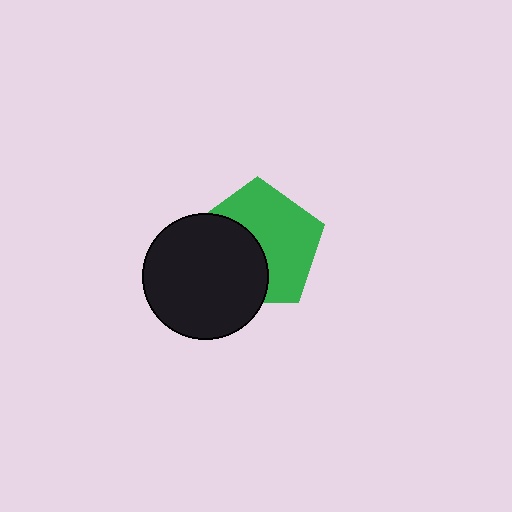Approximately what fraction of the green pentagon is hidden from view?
Roughly 43% of the green pentagon is hidden behind the black circle.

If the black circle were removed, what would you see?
You would see the complete green pentagon.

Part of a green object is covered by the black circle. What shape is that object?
It is a pentagon.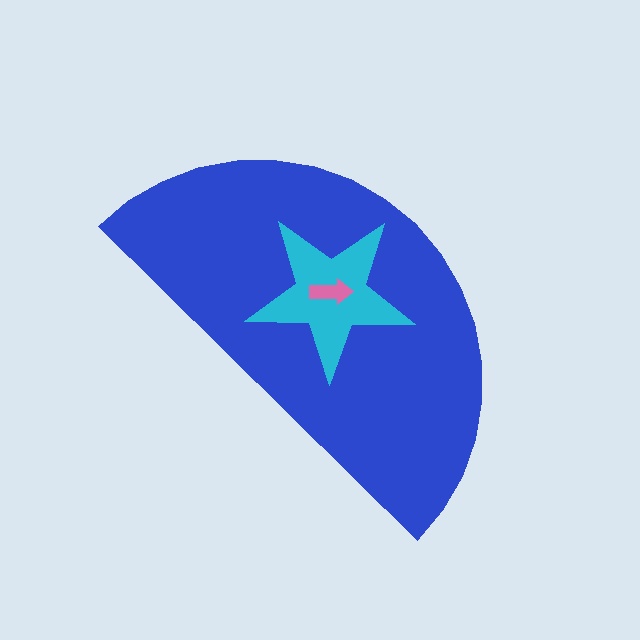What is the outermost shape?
The blue semicircle.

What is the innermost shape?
The pink arrow.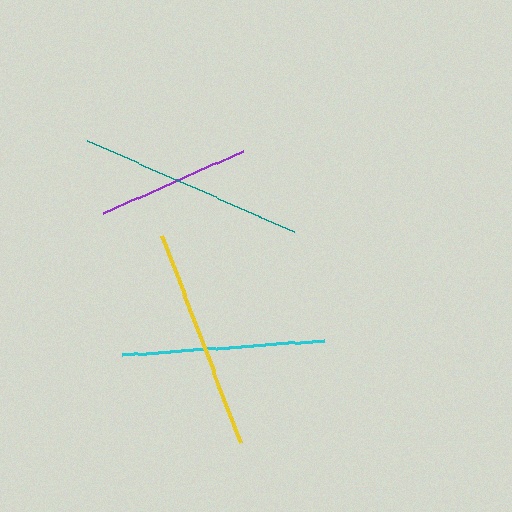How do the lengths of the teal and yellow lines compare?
The teal and yellow lines are approximately the same length.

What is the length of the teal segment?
The teal segment is approximately 226 pixels long.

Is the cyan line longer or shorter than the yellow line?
The yellow line is longer than the cyan line.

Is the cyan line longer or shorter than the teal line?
The teal line is longer than the cyan line.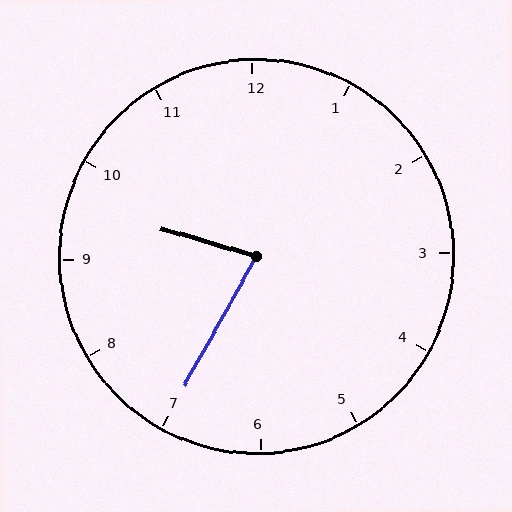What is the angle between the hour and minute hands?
Approximately 78 degrees.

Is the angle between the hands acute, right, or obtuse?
It is acute.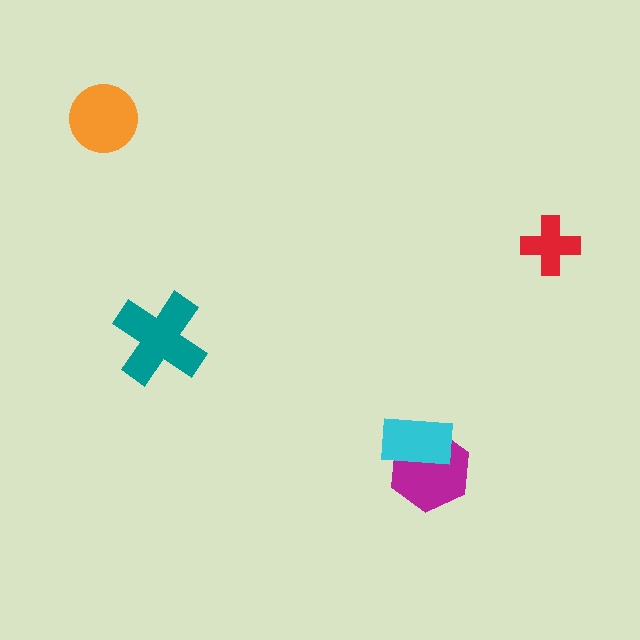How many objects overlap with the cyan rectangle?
1 object overlaps with the cyan rectangle.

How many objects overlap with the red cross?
0 objects overlap with the red cross.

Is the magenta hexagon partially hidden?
Yes, it is partially covered by another shape.